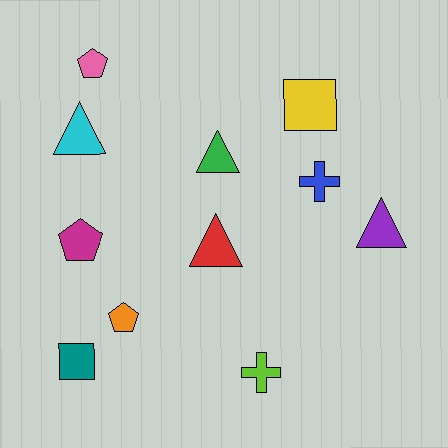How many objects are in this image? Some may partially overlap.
There are 11 objects.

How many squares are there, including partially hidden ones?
There are 2 squares.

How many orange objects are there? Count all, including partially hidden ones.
There is 1 orange object.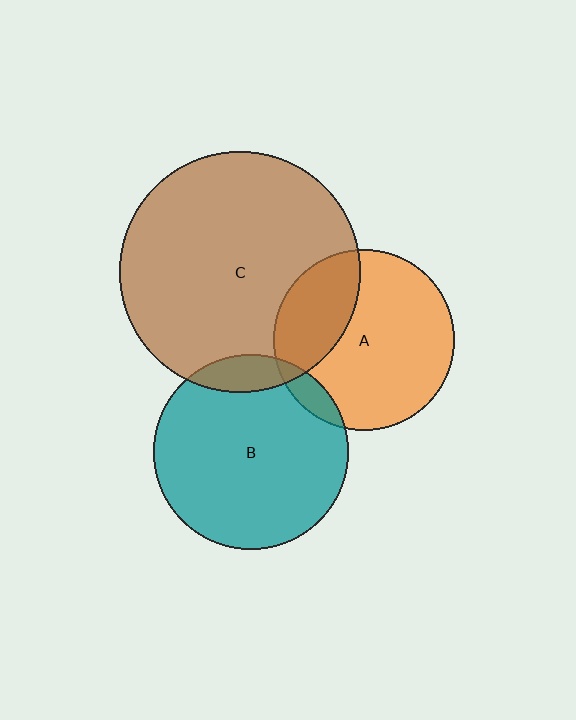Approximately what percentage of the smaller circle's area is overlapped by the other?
Approximately 10%.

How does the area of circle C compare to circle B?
Approximately 1.5 times.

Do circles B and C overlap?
Yes.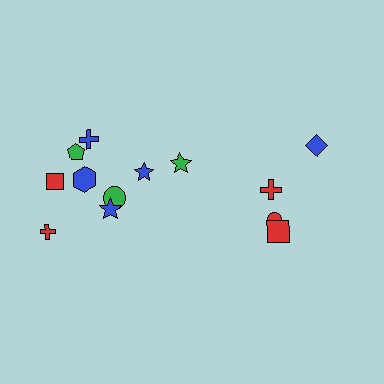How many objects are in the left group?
There are 8 objects.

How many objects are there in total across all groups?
There are 13 objects.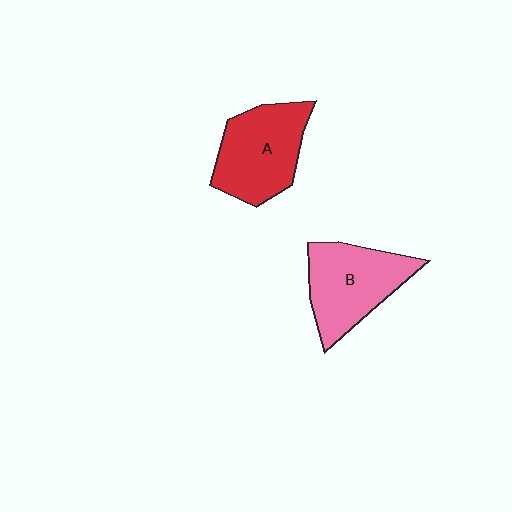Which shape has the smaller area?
Shape B (pink).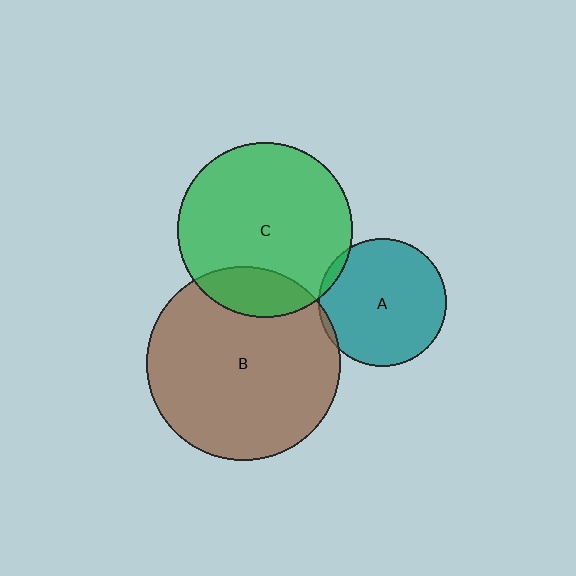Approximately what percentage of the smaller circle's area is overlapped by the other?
Approximately 5%.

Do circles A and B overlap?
Yes.